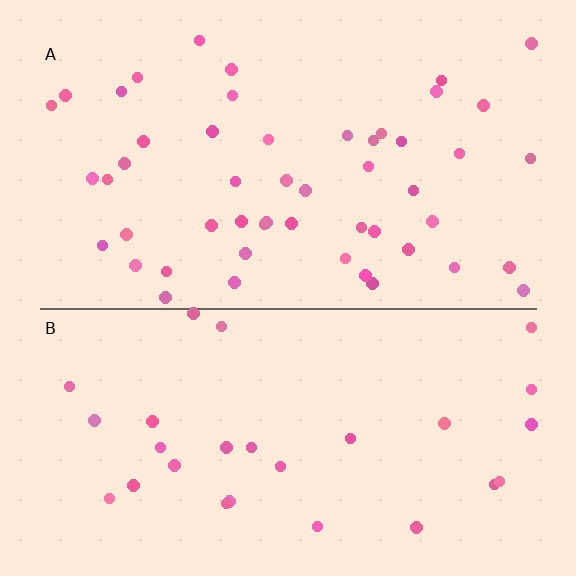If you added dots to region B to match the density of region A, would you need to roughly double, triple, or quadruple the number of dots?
Approximately double.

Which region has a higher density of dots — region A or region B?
A (the top).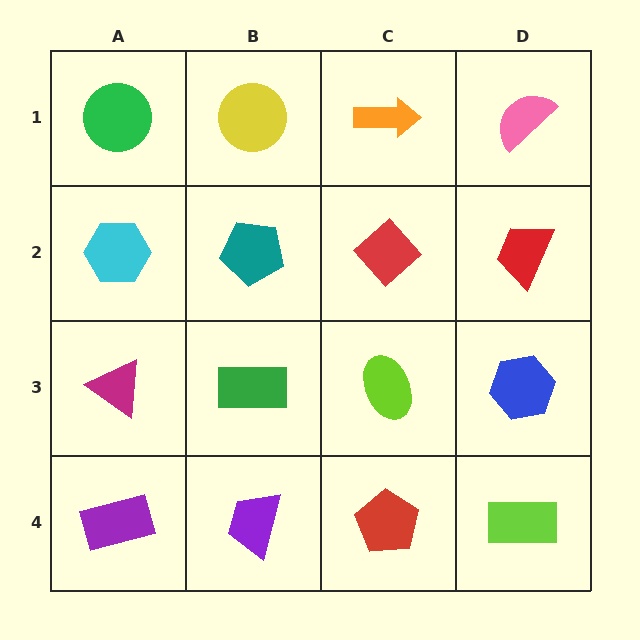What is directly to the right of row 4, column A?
A purple trapezoid.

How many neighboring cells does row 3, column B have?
4.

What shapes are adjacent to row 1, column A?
A cyan hexagon (row 2, column A), a yellow circle (row 1, column B).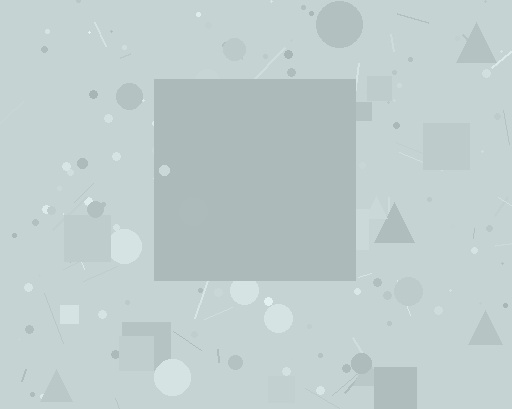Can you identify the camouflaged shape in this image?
The camouflaged shape is a square.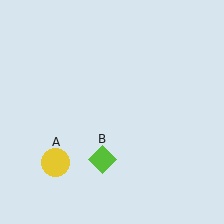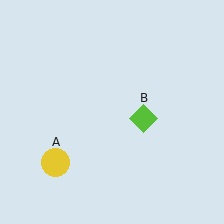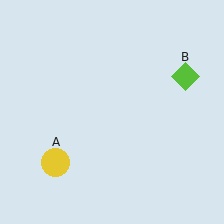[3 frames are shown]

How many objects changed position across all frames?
1 object changed position: lime diamond (object B).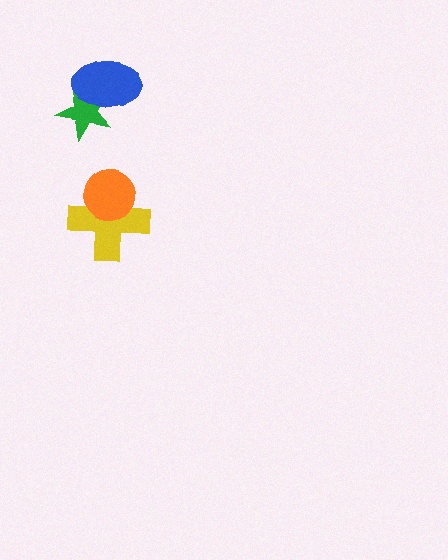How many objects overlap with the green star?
1 object overlaps with the green star.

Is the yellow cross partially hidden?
Yes, it is partially covered by another shape.